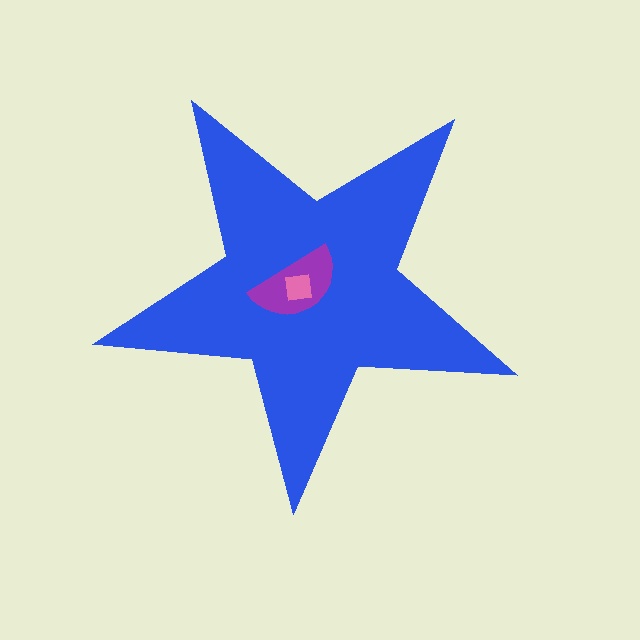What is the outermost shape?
The blue star.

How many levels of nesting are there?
3.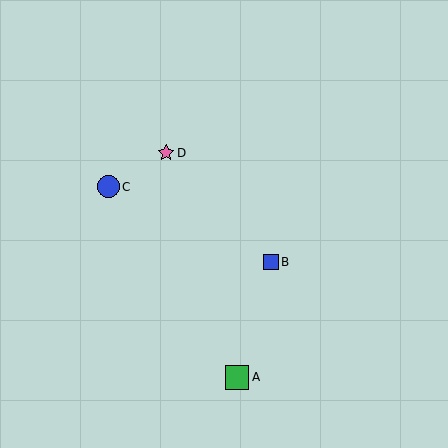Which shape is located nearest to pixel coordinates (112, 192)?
The blue circle (labeled C) at (108, 187) is nearest to that location.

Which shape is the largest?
The green square (labeled A) is the largest.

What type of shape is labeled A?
Shape A is a green square.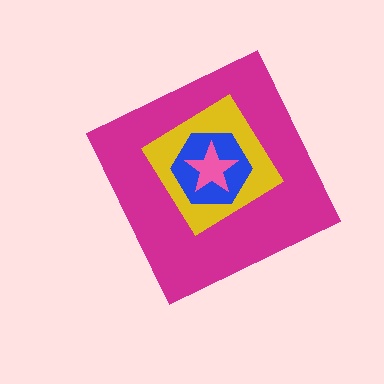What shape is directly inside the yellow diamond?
The blue hexagon.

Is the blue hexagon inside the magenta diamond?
Yes.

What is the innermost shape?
The pink star.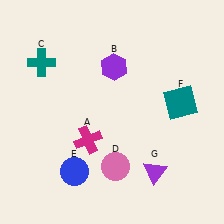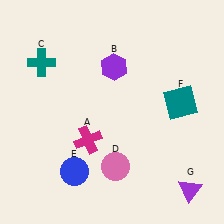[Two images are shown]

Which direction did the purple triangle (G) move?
The purple triangle (G) moved right.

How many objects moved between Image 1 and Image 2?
1 object moved between the two images.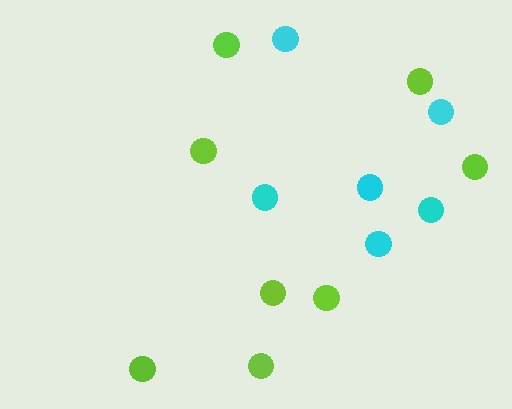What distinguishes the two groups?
There are 2 groups: one group of cyan circles (6) and one group of lime circles (8).